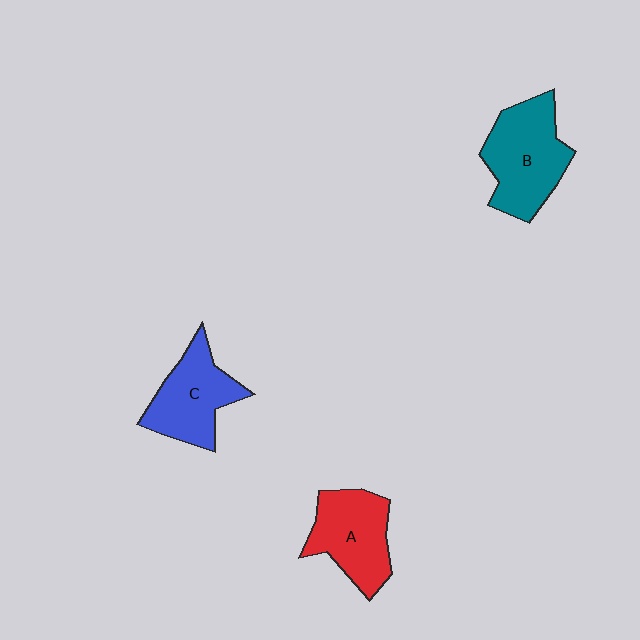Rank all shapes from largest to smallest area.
From largest to smallest: B (teal), A (red), C (blue).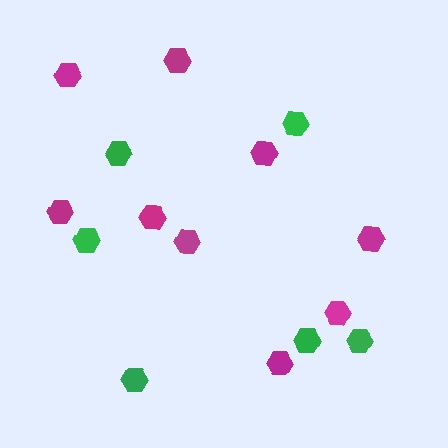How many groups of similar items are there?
There are 2 groups: one group of green hexagons (6) and one group of magenta hexagons (9).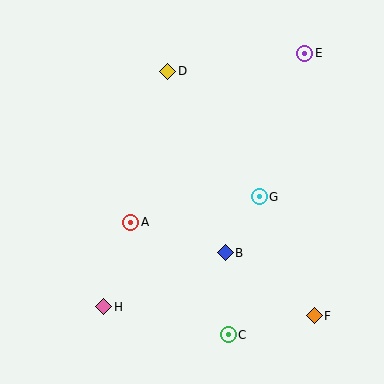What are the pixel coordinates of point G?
Point G is at (259, 197).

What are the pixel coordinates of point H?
Point H is at (104, 307).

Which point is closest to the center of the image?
Point G at (259, 197) is closest to the center.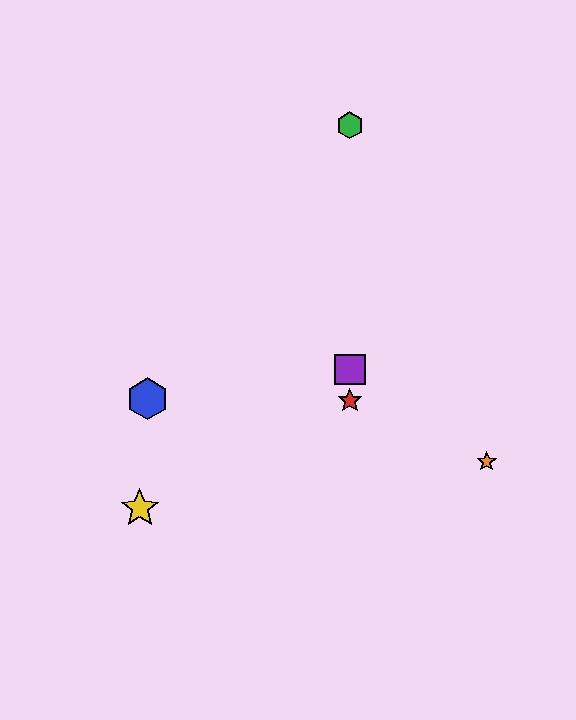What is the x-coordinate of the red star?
The red star is at x≈350.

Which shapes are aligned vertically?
The red star, the green hexagon, the purple square are aligned vertically.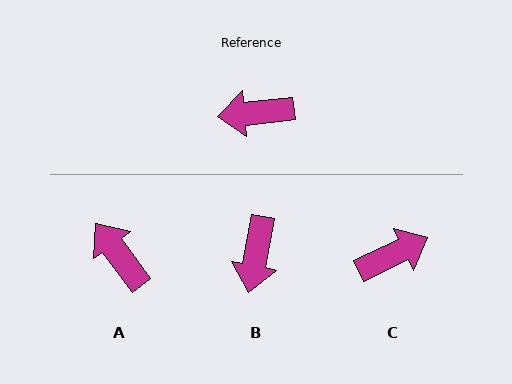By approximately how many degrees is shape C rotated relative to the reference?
Approximately 161 degrees clockwise.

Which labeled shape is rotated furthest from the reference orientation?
C, about 161 degrees away.